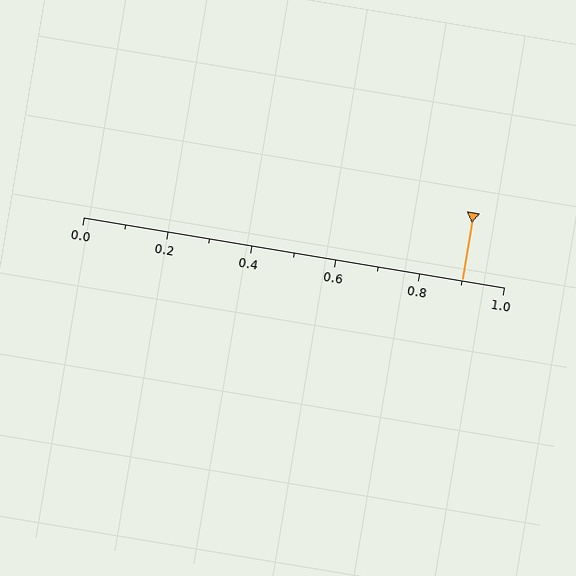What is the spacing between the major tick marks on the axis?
The major ticks are spaced 0.2 apart.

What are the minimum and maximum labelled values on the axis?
The axis runs from 0.0 to 1.0.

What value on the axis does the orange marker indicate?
The marker indicates approximately 0.9.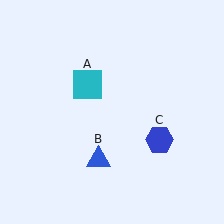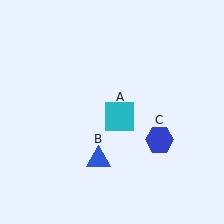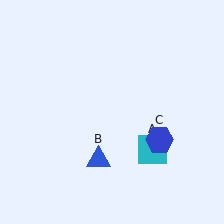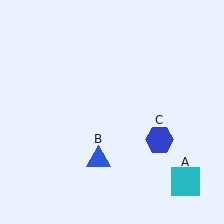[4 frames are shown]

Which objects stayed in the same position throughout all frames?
Blue triangle (object B) and blue hexagon (object C) remained stationary.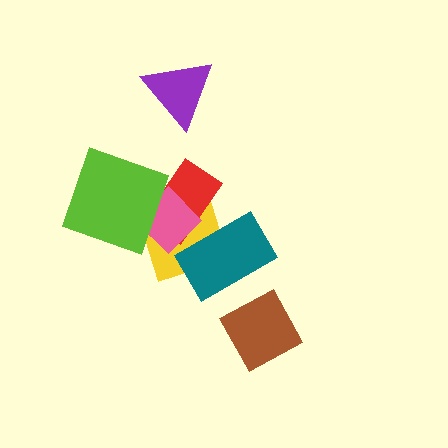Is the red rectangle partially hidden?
Yes, it is partially covered by another shape.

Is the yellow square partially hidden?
Yes, it is partially covered by another shape.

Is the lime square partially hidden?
No, no other shape covers it.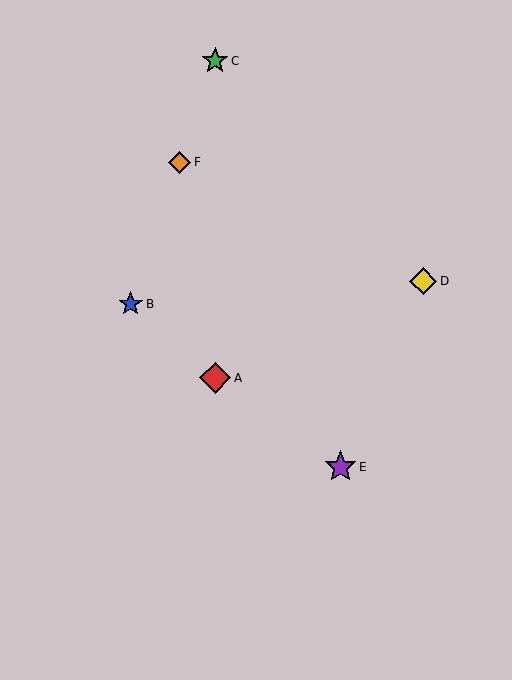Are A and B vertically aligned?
No, A is at x≈215 and B is at x≈131.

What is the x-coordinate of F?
Object F is at x≈179.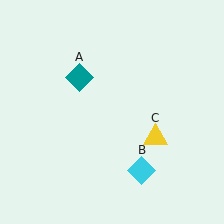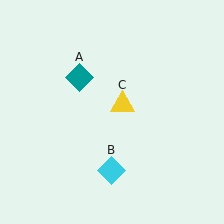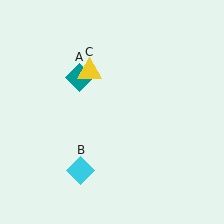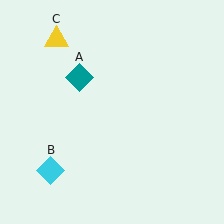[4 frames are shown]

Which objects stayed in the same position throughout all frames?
Teal diamond (object A) remained stationary.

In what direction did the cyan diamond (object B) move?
The cyan diamond (object B) moved left.